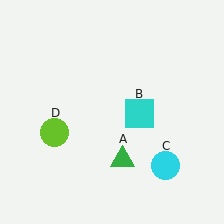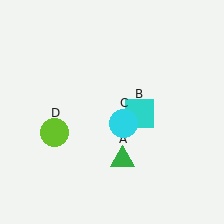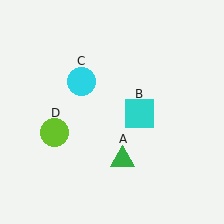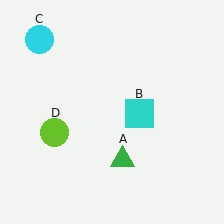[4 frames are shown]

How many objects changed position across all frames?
1 object changed position: cyan circle (object C).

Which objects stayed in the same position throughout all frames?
Green triangle (object A) and cyan square (object B) and lime circle (object D) remained stationary.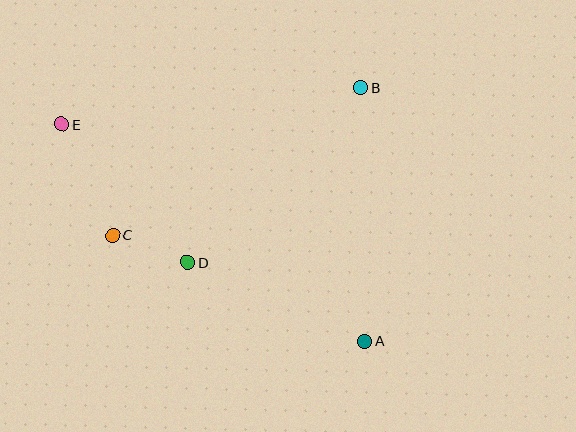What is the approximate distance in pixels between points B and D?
The distance between B and D is approximately 246 pixels.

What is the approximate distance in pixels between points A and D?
The distance between A and D is approximately 194 pixels.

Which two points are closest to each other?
Points C and D are closest to each other.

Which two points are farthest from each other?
Points A and E are farthest from each other.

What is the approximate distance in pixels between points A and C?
The distance between A and C is approximately 273 pixels.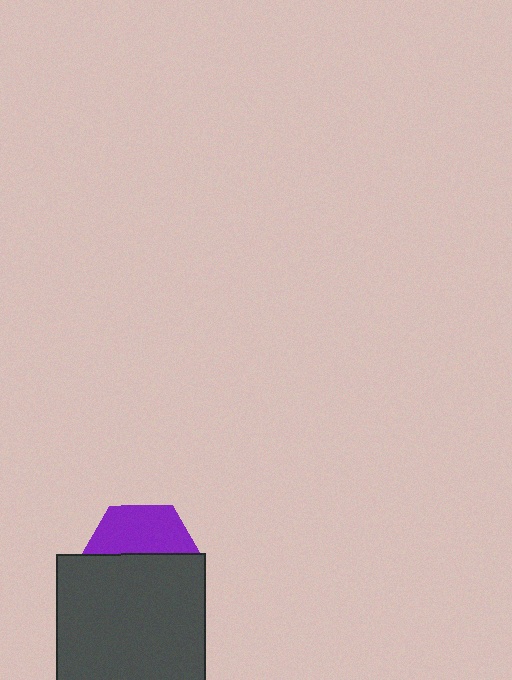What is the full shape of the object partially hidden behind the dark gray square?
The partially hidden object is a purple hexagon.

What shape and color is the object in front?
The object in front is a dark gray square.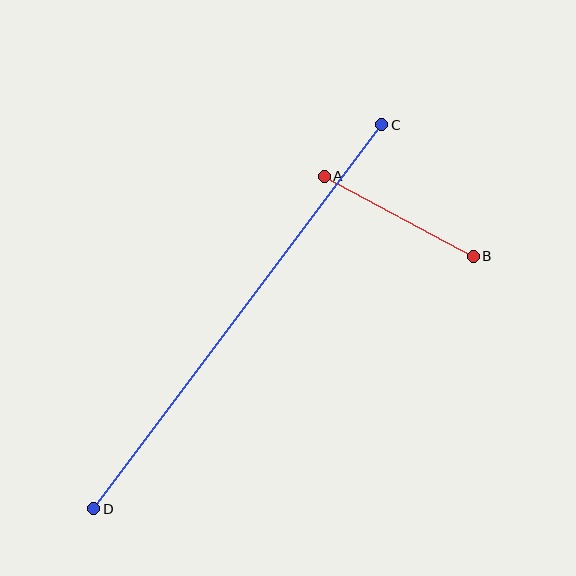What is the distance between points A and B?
The distance is approximately 169 pixels.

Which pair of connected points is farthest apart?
Points C and D are farthest apart.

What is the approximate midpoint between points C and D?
The midpoint is at approximately (238, 317) pixels.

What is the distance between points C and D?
The distance is approximately 480 pixels.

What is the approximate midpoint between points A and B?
The midpoint is at approximately (399, 216) pixels.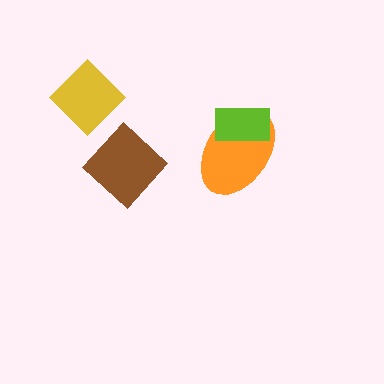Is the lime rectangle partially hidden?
No, no other shape covers it.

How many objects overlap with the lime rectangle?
1 object overlaps with the lime rectangle.